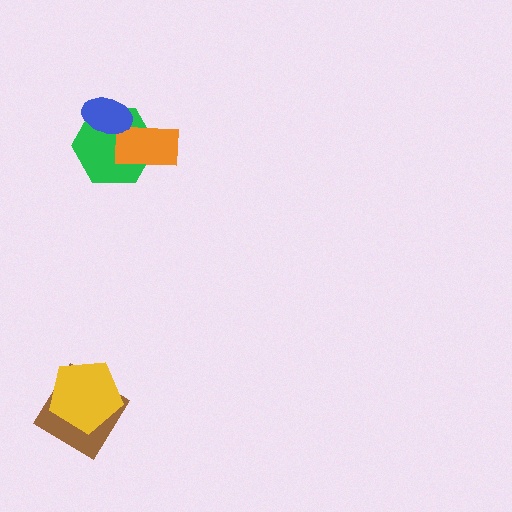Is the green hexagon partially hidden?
Yes, it is partially covered by another shape.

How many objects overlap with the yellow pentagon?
1 object overlaps with the yellow pentagon.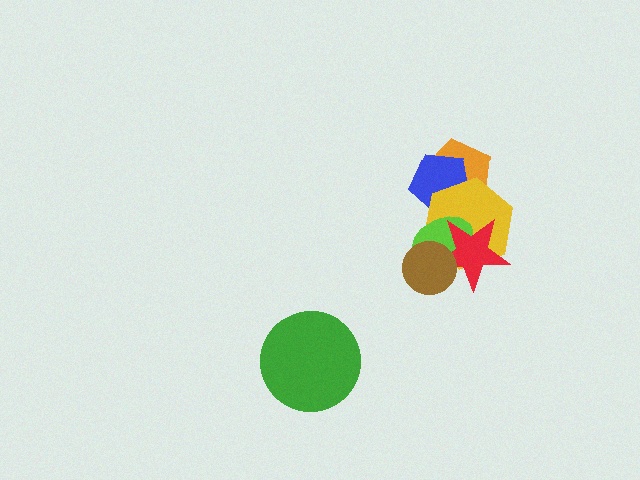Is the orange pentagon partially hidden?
Yes, it is partially covered by another shape.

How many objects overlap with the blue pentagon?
3 objects overlap with the blue pentagon.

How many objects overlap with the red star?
3 objects overlap with the red star.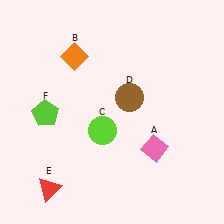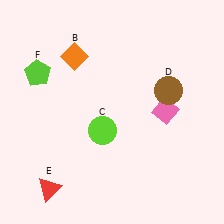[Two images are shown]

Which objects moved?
The objects that moved are: the pink diamond (A), the brown circle (D), the lime pentagon (F).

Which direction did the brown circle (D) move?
The brown circle (D) moved right.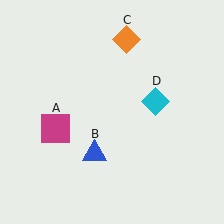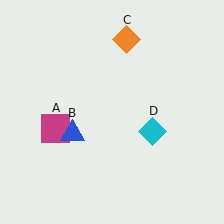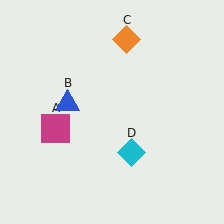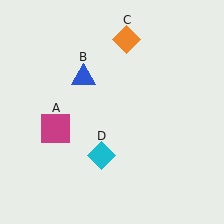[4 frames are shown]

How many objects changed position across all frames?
2 objects changed position: blue triangle (object B), cyan diamond (object D).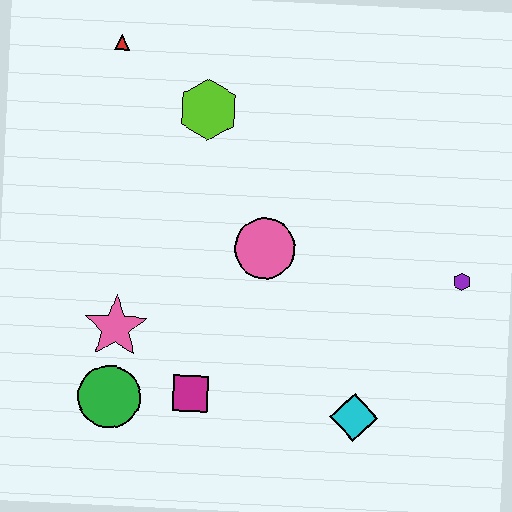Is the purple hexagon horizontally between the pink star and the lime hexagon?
No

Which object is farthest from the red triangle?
The cyan diamond is farthest from the red triangle.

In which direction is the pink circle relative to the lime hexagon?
The pink circle is below the lime hexagon.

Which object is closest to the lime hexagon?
The red triangle is closest to the lime hexagon.